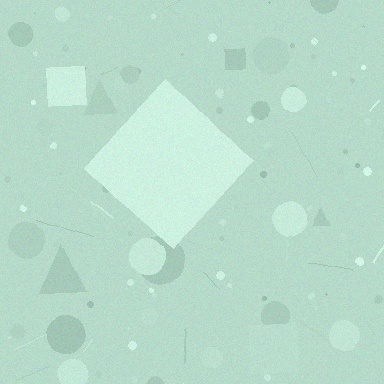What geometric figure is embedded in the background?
A diamond is embedded in the background.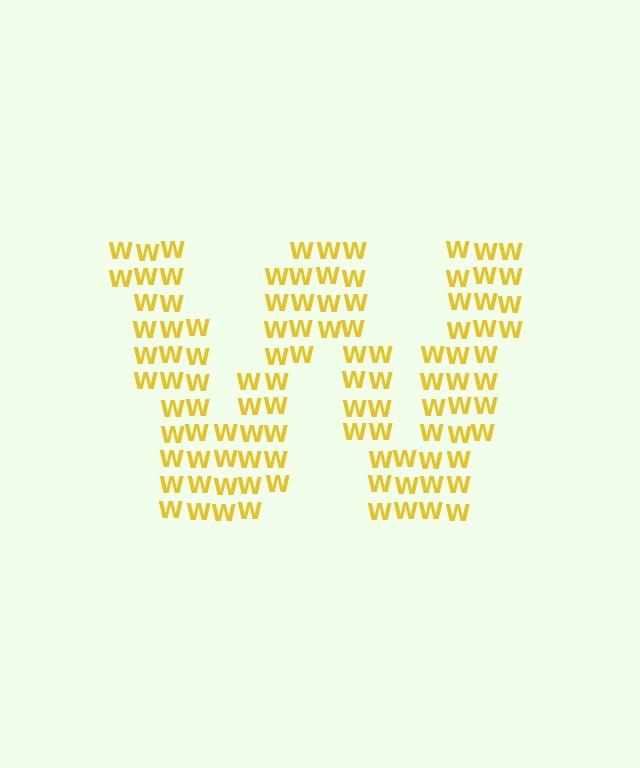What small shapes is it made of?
It is made of small letter W's.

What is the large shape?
The large shape is the letter W.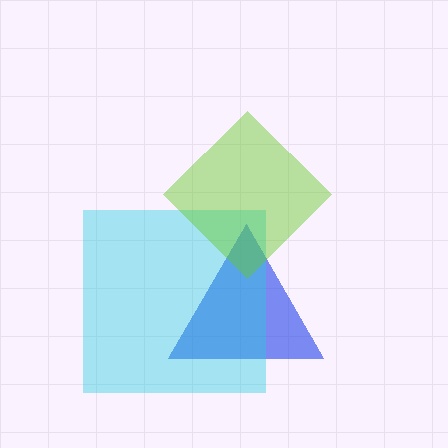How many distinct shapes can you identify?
There are 3 distinct shapes: a blue triangle, a cyan square, a lime diamond.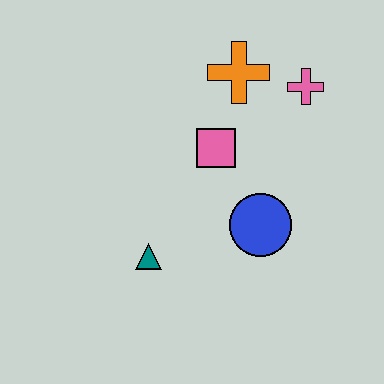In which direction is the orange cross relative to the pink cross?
The orange cross is to the left of the pink cross.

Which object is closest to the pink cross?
The orange cross is closest to the pink cross.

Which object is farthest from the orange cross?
The teal triangle is farthest from the orange cross.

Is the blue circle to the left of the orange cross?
No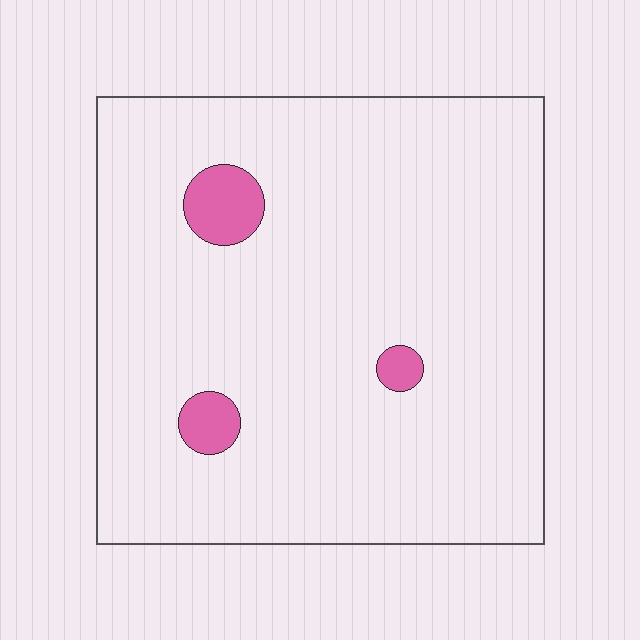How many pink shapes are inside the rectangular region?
3.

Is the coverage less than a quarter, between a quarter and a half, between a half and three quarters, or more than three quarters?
Less than a quarter.